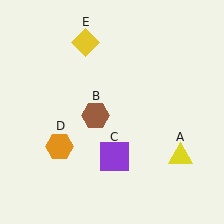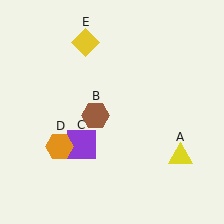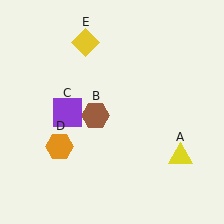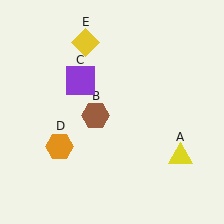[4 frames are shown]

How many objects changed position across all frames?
1 object changed position: purple square (object C).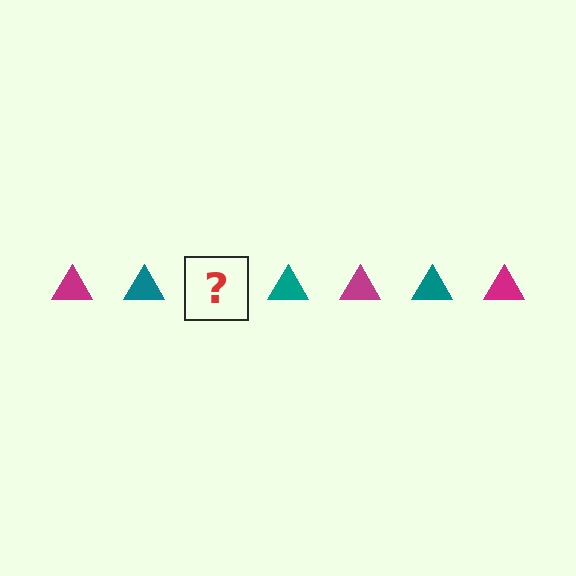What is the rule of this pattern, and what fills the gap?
The rule is that the pattern cycles through magenta, teal triangles. The gap should be filled with a magenta triangle.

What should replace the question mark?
The question mark should be replaced with a magenta triangle.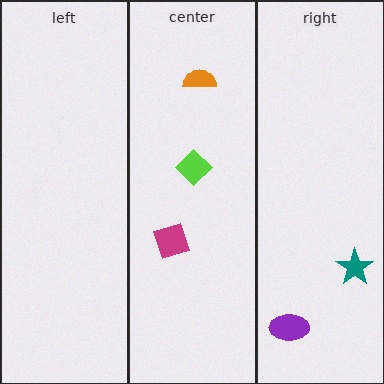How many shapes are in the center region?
3.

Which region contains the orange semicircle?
The center region.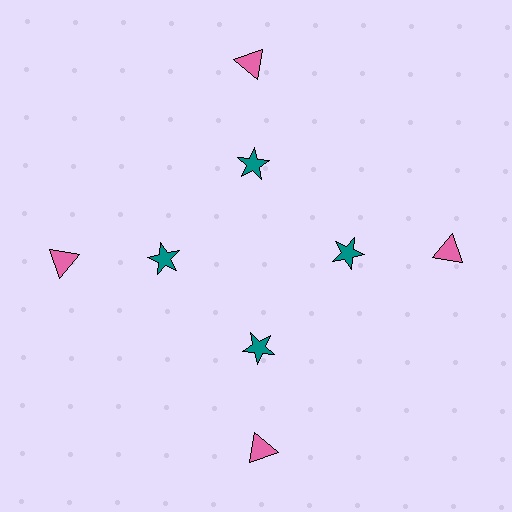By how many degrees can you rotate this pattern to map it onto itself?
The pattern maps onto itself every 90 degrees of rotation.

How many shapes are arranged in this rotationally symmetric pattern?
There are 8 shapes, arranged in 4 groups of 2.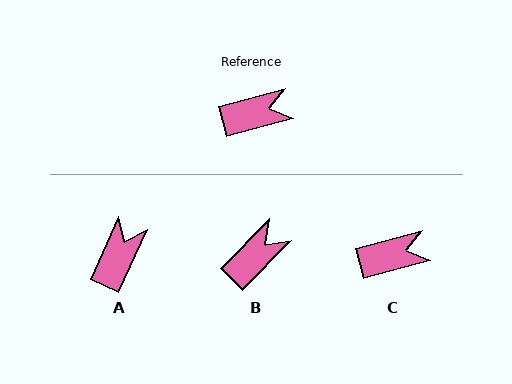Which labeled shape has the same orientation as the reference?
C.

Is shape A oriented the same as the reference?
No, it is off by about 51 degrees.